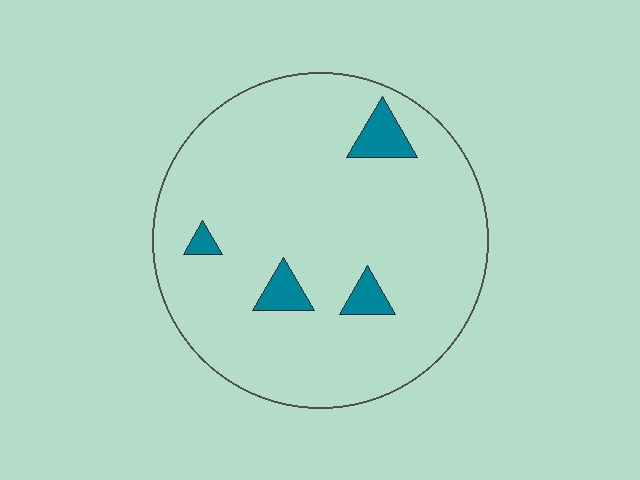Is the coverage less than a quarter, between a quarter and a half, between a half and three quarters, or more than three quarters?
Less than a quarter.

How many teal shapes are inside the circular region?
4.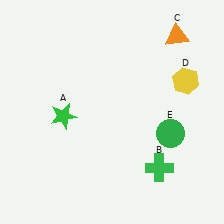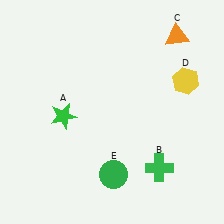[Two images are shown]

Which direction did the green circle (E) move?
The green circle (E) moved left.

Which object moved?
The green circle (E) moved left.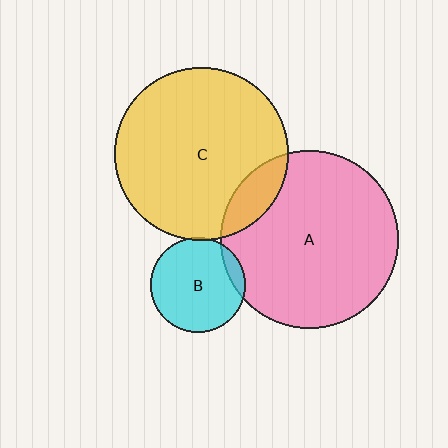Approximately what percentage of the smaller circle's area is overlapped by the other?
Approximately 10%.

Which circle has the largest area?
Circle A (pink).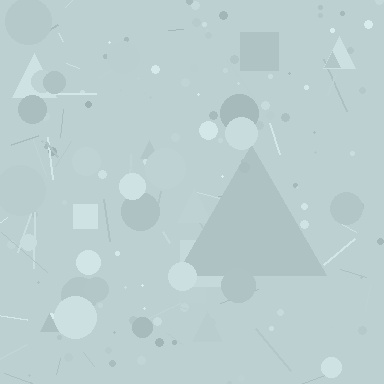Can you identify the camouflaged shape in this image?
The camouflaged shape is a triangle.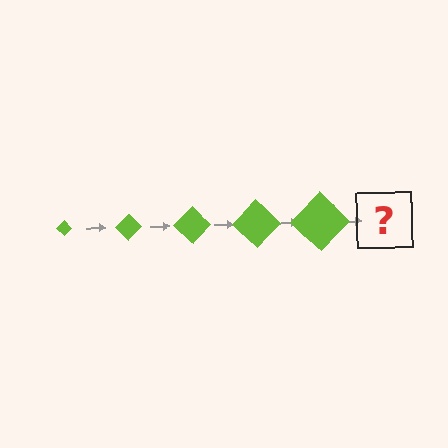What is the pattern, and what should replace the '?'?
The pattern is that the diamond gets progressively larger each step. The '?' should be a lime diamond, larger than the previous one.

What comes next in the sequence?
The next element should be a lime diamond, larger than the previous one.